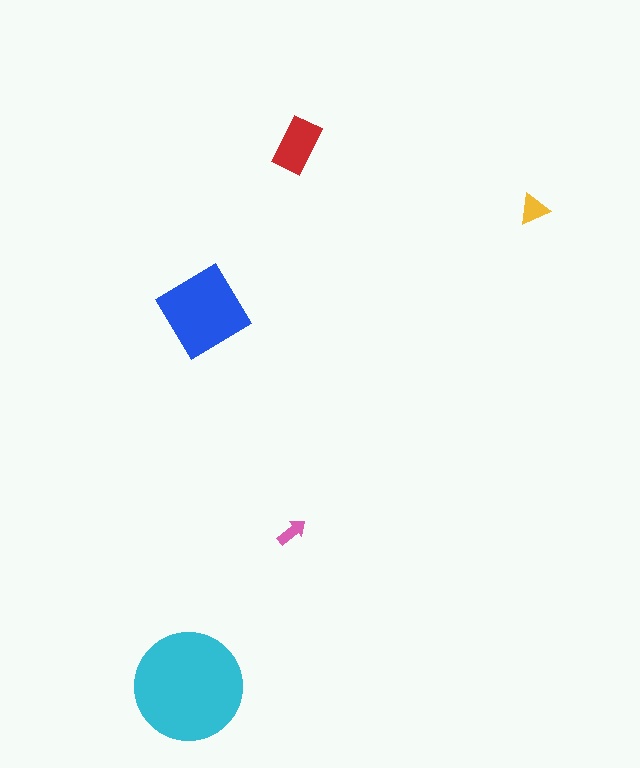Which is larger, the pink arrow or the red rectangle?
The red rectangle.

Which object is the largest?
The cyan circle.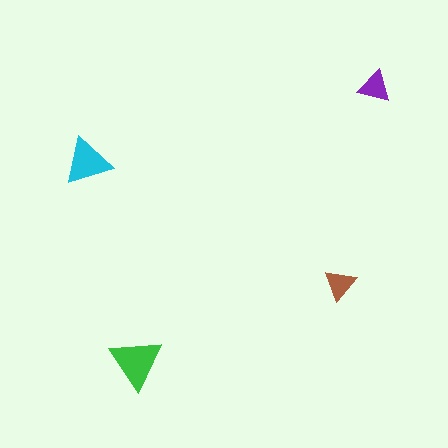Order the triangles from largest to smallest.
the green one, the cyan one, the purple one, the brown one.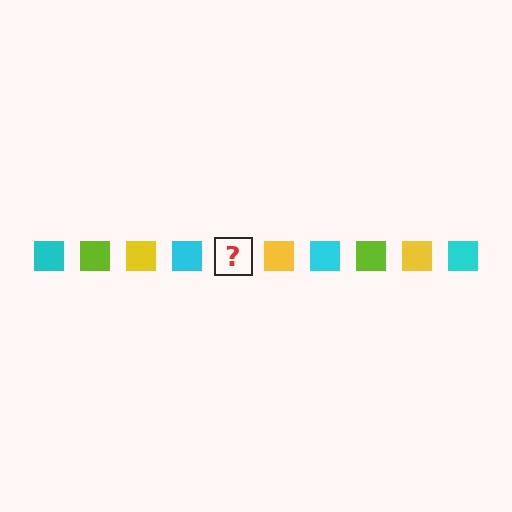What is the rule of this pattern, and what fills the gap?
The rule is that the pattern cycles through cyan, lime, yellow squares. The gap should be filled with a lime square.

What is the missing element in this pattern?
The missing element is a lime square.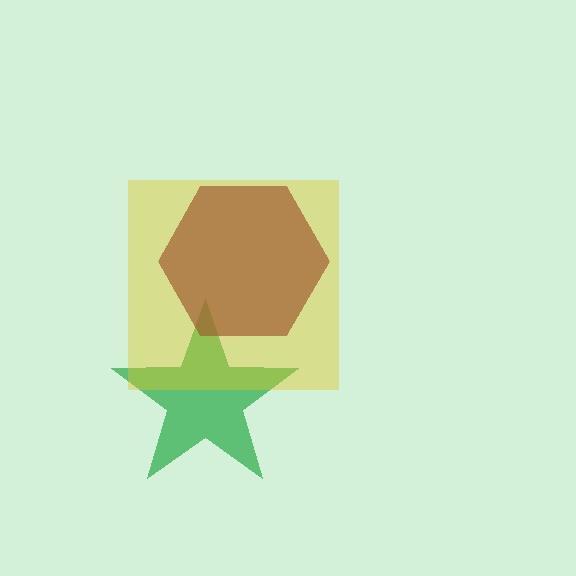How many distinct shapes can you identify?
There are 3 distinct shapes: a green star, a yellow square, a brown hexagon.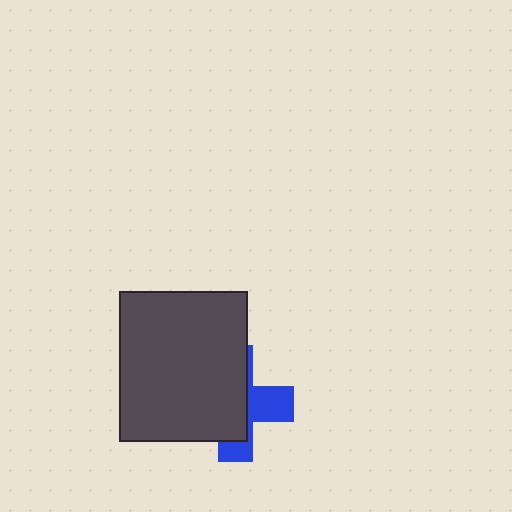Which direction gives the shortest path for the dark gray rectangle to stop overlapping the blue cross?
Moving left gives the shortest separation.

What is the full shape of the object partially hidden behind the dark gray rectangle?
The partially hidden object is a blue cross.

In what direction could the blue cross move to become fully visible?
The blue cross could move right. That would shift it out from behind the dark gray rectangle entirely.